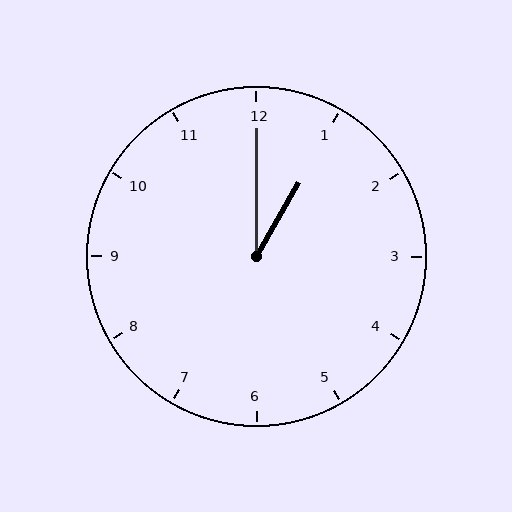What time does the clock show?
1:00.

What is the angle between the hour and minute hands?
Approximately 30 degrees.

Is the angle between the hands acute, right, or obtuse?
It is acute.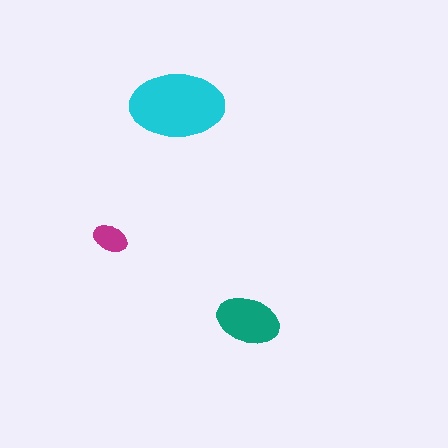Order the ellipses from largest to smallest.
the cyan one, the teal one, the magenta one.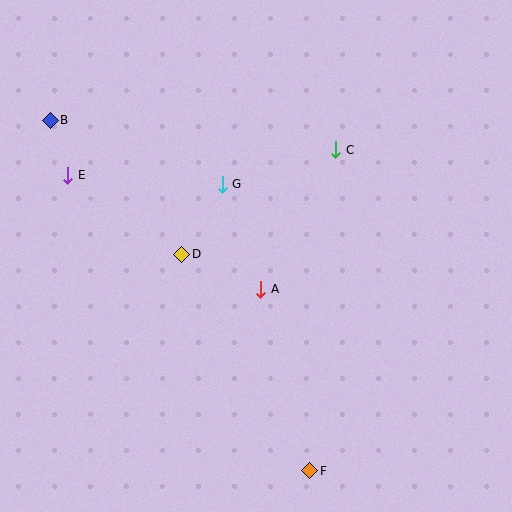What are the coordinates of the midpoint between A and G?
The midpoint between A and G is at (242, 237).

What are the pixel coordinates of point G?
Point G is at (222, 184).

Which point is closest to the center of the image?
Point A at (261, 289) is closest to the center.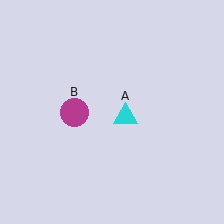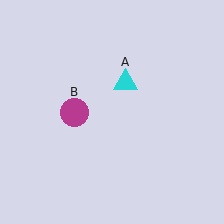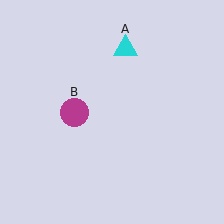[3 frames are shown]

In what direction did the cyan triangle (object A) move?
The cyan triangle (object A) moved up.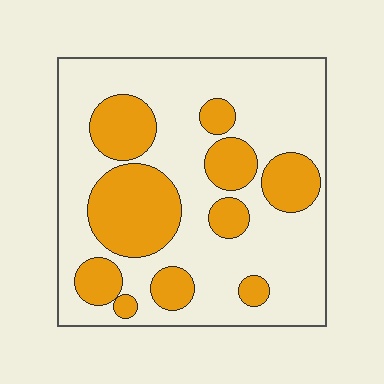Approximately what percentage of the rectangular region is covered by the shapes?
Approximately 30%.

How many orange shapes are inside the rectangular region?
10.